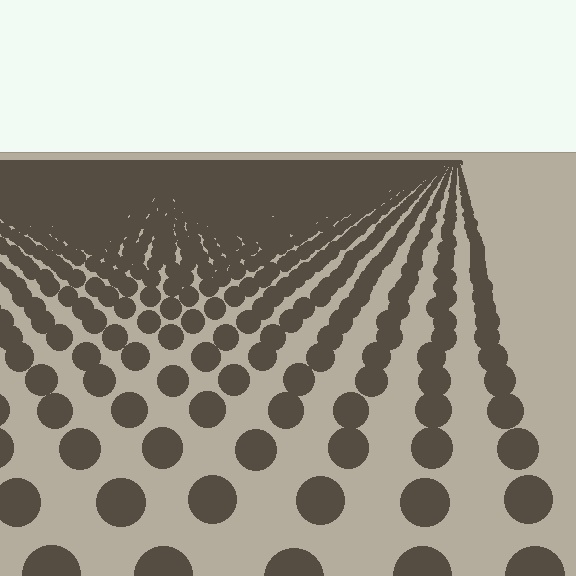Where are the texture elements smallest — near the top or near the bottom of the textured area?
Near the top.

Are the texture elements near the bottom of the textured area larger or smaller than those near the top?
Larger. Near the bottom, elements are closer to the viewer and appear at a bigger on-screen size.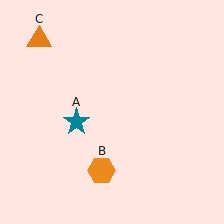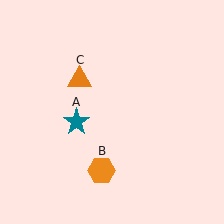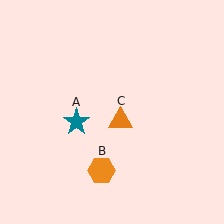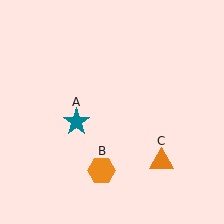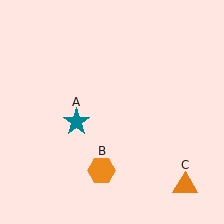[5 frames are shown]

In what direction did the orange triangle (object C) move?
The orange triangle (object C) moved down and to the right.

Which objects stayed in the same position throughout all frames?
Teal star (object A) and orange hexagon (object B) remained stationary.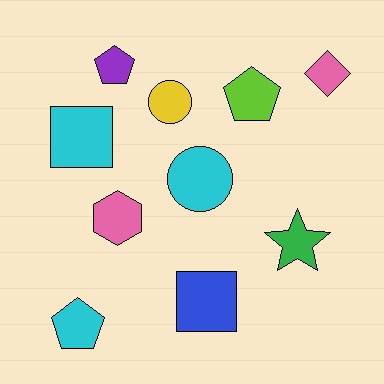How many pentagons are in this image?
There are 3 pentagons.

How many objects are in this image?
There are 10 objects.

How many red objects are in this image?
There are no red objects.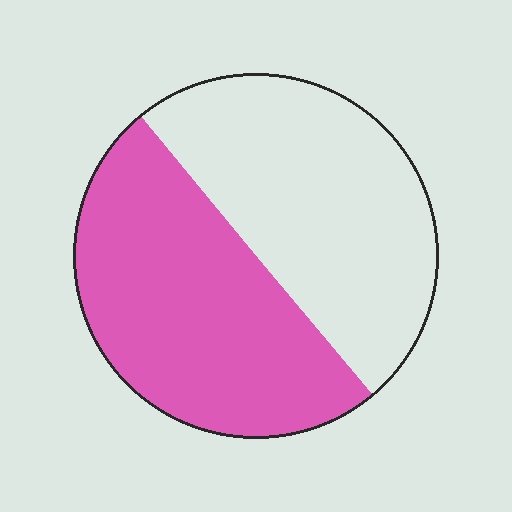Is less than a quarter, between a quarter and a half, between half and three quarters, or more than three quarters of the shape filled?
Between half and three quarters.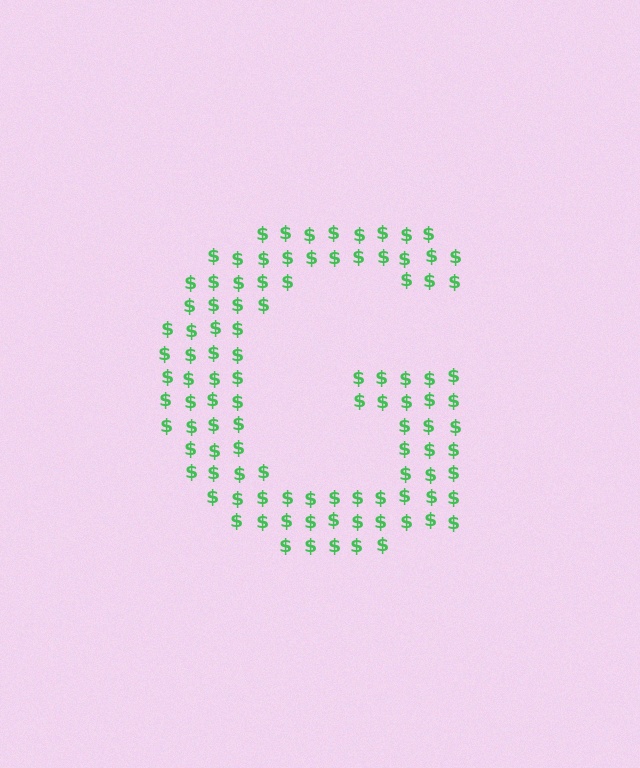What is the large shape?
The large shape is the letter G.